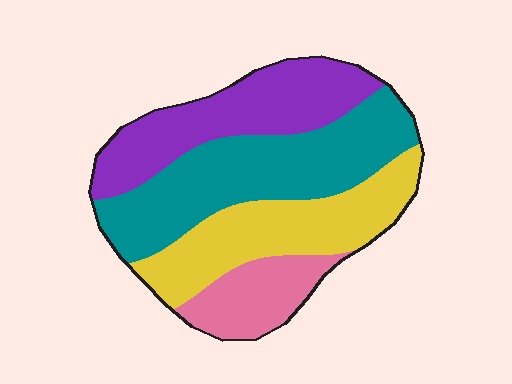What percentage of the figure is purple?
Purple takes up between a quarter and a half of the figure.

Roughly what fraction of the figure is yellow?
Yellow takes up between a quarter and a half of the figure.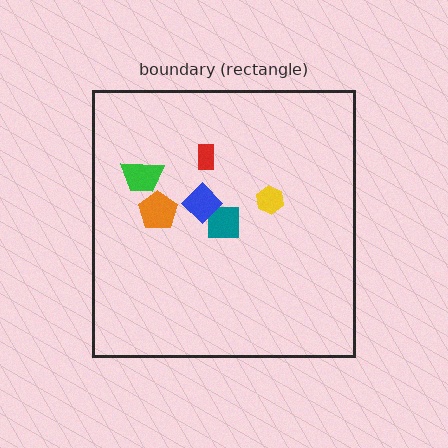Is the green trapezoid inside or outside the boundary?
Inside.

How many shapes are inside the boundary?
6 inside, 0 outside.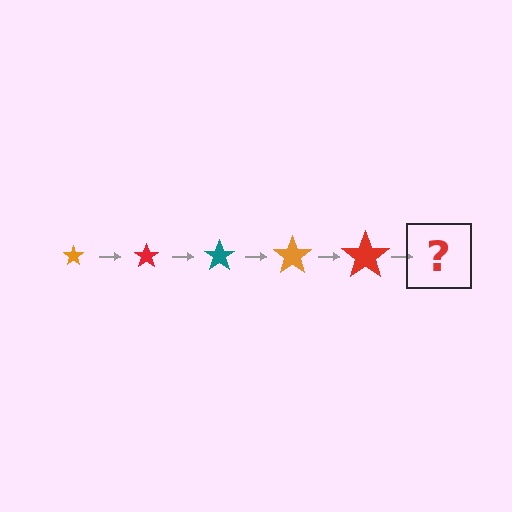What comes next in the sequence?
The next element should be a teal star, larger than the previous one.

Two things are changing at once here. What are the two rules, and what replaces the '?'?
The two rules are that the star grows larger each step and the color cycles through orange, red, and teal. The '?' should be a teal star, larger than the previous one.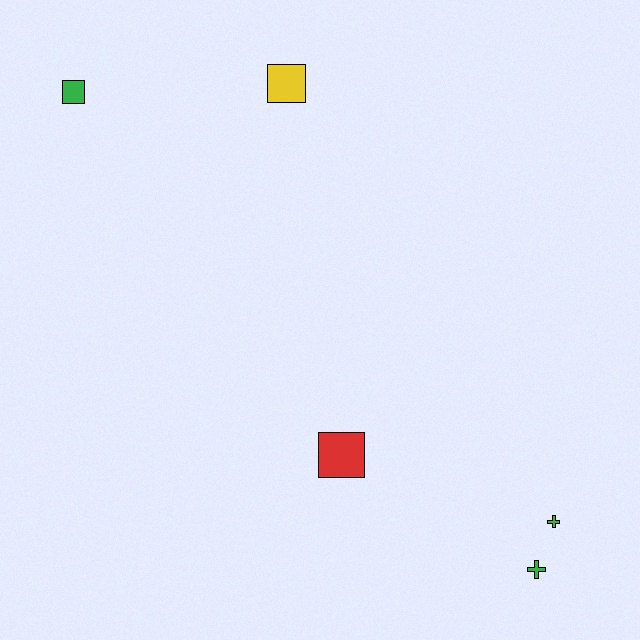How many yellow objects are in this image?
There is 1 yellow object.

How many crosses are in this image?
There are 2 crosses.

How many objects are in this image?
There are 5 objects.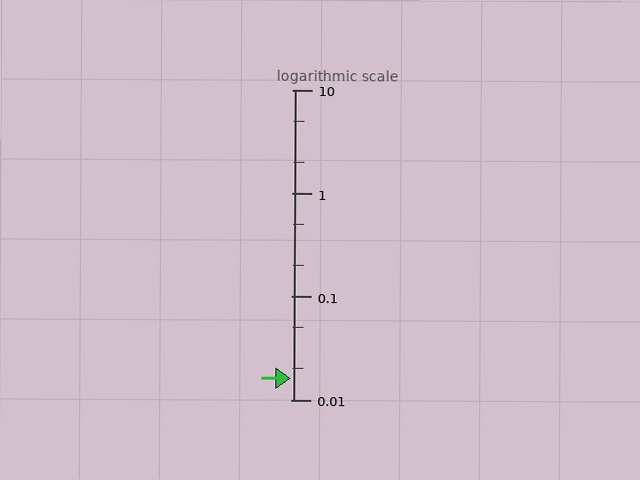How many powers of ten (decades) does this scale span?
The scale spans 3 decades, from 0.01 to 10.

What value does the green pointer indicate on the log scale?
The pointer indicates approximately 0.016.